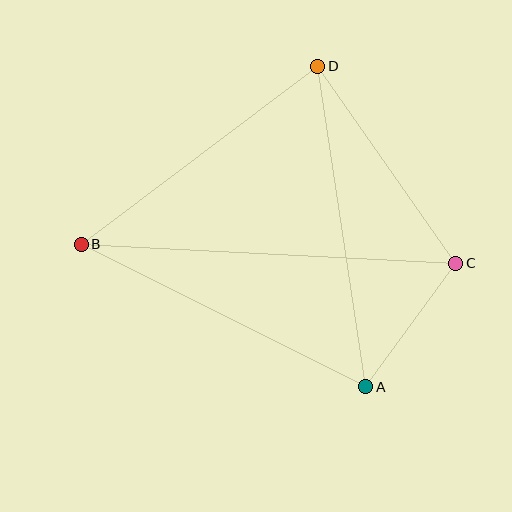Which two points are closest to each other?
Points A and C are closest to each other.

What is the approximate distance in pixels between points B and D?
The distance between B and D is approximately 296 pixels.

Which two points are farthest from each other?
Points B and C are farthest from each other.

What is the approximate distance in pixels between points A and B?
The distance between A and B is approximately 318 pixels.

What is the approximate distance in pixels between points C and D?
The distance between C and D is approximately 240 pixels.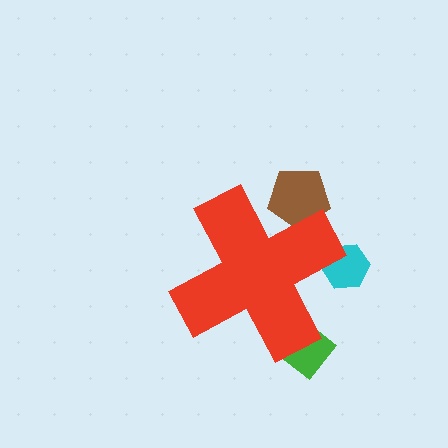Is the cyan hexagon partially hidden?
Yes, the cyan hexagon is partially hidden behind the red cross.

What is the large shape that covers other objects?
A red cross.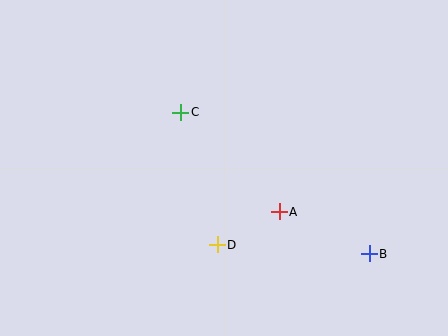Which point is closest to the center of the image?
Point C at (181, 112) is closest to the center.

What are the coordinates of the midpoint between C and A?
The midpoint between C and A is at (230, 162).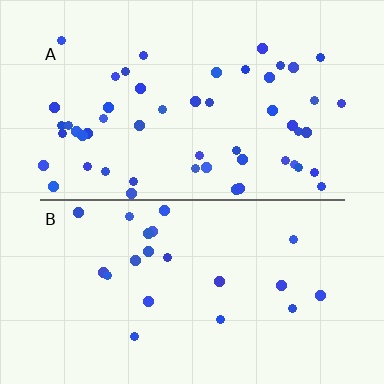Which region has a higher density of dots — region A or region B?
A (the top).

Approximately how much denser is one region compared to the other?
Approximately 2.5× — region A over region B.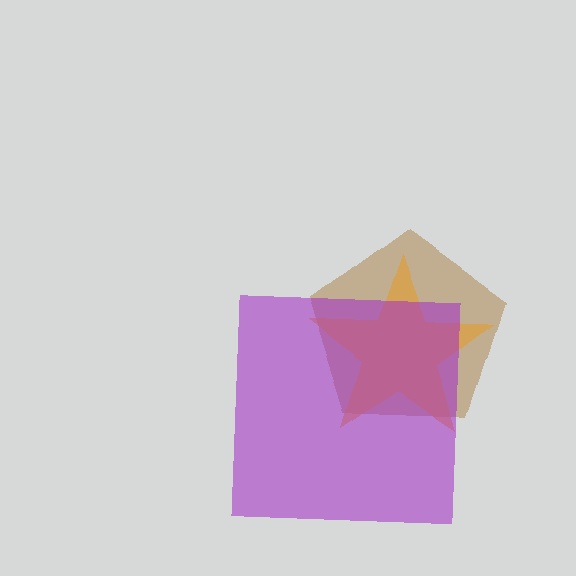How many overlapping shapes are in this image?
There are 3 overlapping shapes in the image.